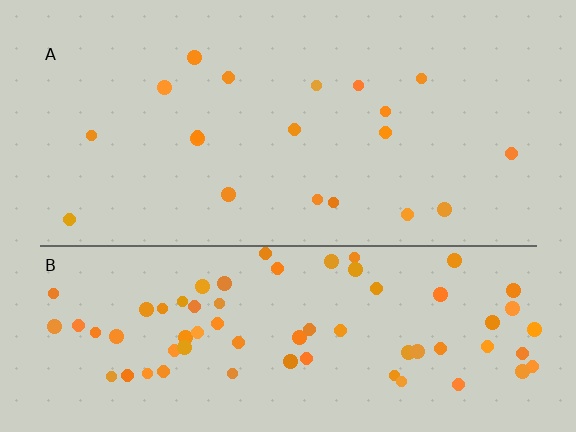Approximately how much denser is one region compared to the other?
Approximately 3.7× — region B over region A.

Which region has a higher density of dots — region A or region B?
B (the bottom).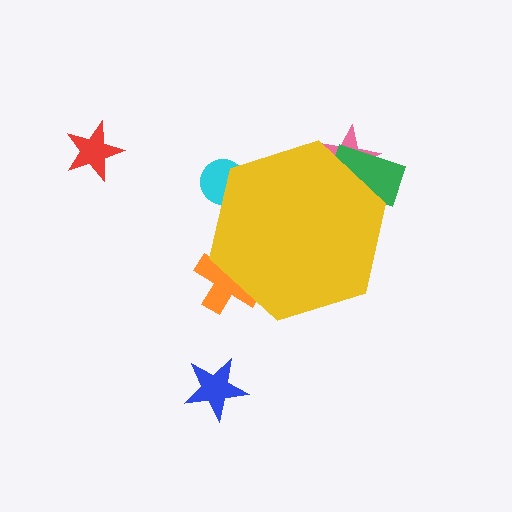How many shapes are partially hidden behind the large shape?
4 shapes are partially hidden.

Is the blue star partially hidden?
No, the blue star is fully visible.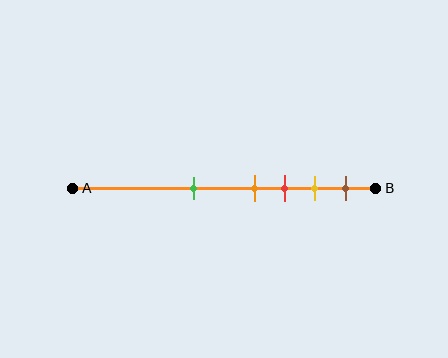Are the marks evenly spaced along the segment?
No, the marks are not evenly spaced.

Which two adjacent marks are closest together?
The orange and red marks are the closest adjacent pair.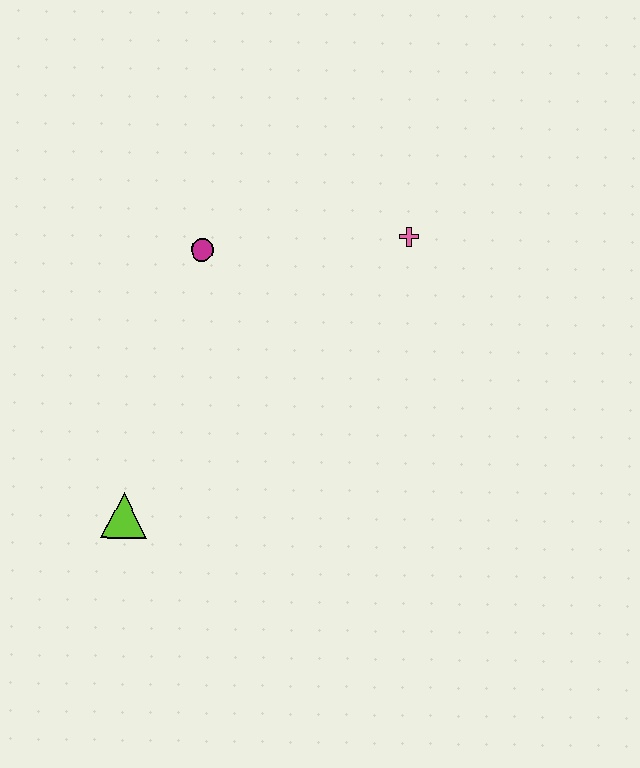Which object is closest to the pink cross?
The magenta circle is closest to the pink cross.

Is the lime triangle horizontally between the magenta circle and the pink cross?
No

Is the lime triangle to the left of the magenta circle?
Yes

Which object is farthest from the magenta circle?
The lime triangle is farthest from the magenta circle.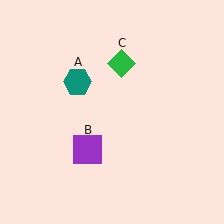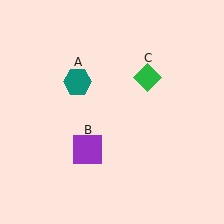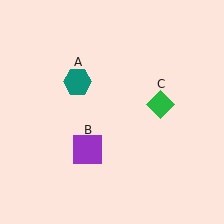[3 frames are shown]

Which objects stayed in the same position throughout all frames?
Teal hexagon (object A) and purple square (object B) remained stationary.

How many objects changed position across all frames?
1 object changed position: green diamond (object C).